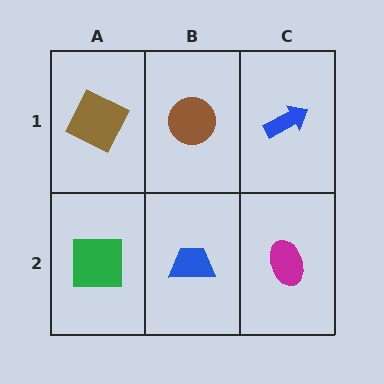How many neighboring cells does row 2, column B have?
3.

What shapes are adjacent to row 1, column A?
A green square (row 2, column A), a brown circle (row 1, column B).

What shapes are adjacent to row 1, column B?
A blue trapezoid (row 2, column B), a brown square (row 1, column A), a blue arrow (row 1, column C).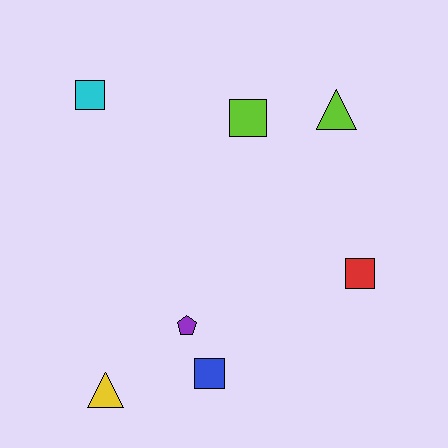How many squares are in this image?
There are 4 squares.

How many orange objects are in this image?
There are no orange objects.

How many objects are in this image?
There are 7 objects.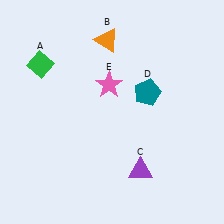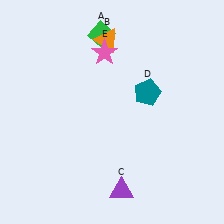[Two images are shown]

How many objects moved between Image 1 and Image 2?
3 objects moved between the two images.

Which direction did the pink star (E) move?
The pink star (E) moved up.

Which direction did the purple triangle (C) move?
The purple triangle (C) moved down.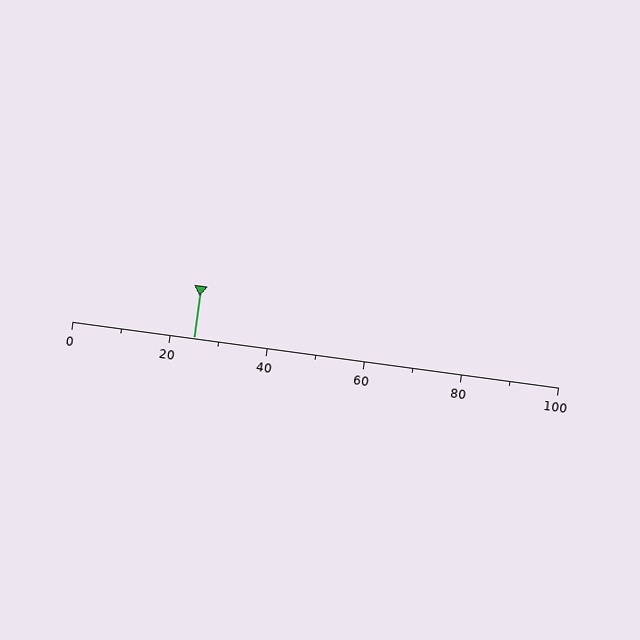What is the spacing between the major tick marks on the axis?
The major ticks are spaced 20 apart.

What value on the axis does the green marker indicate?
The marker indicates approximately 25.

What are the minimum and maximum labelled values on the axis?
The axis runs from 0 to 100.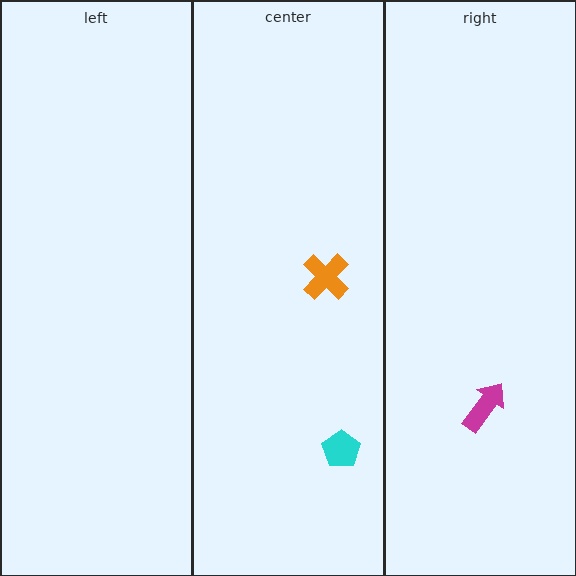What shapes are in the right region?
The magenta arrow.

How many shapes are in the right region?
1.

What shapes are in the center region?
The cyan pentagon, the orange cross.